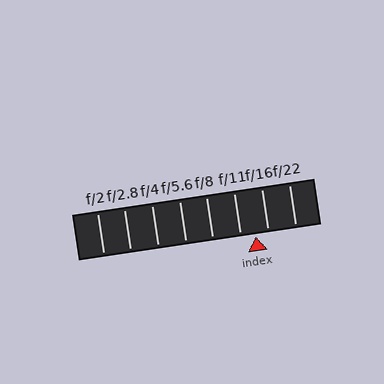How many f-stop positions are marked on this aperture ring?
There are 8 f-stop positions marked.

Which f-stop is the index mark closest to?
The index mark is closest to f/16.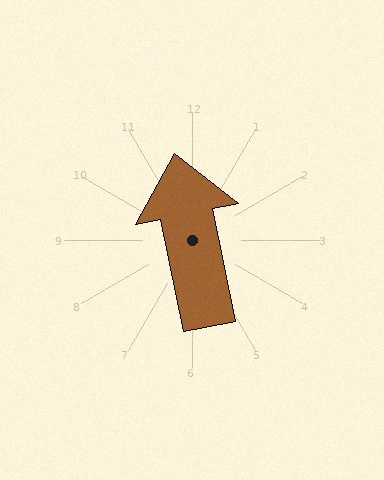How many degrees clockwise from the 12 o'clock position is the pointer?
Approximately 349 degrees.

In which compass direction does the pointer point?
North.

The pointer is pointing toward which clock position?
Roughly 12 o'clock.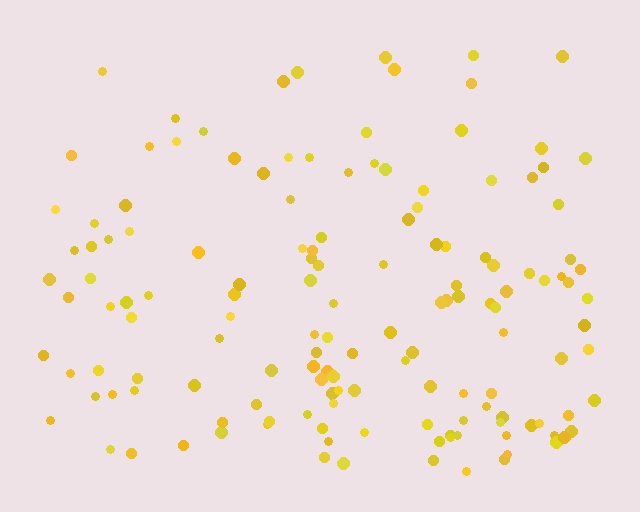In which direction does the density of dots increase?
From top to bottom, with the bottom side densest.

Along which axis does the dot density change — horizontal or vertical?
Vertical.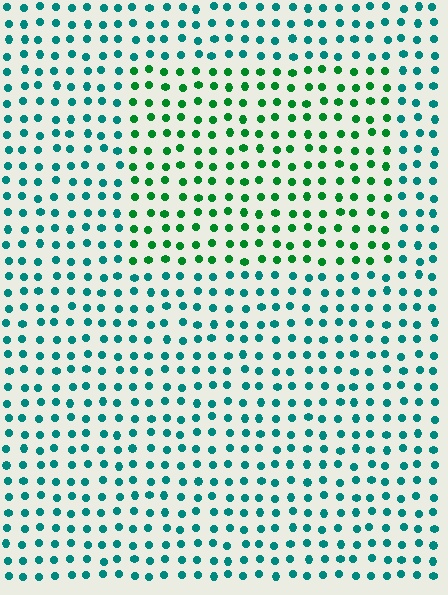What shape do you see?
I see a rectangle.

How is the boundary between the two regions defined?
The boundary is defined purely by a slight shift in hue (about 39 degrees). Spacing, size, and orientation are identical on both sides.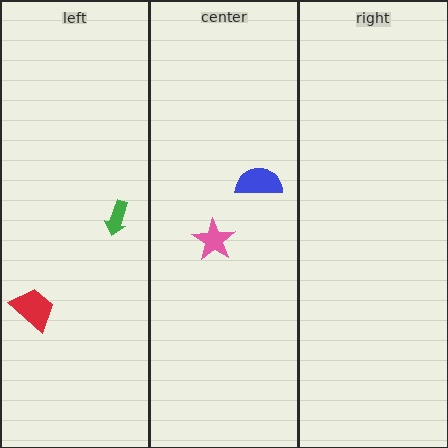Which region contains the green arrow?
The left region.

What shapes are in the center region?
The pink star, the blue semicircle.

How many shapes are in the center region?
2.